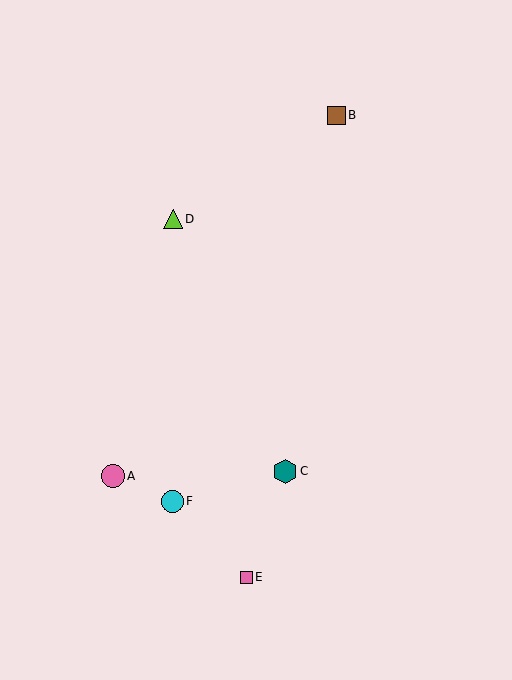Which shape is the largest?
The teal hexagon (labeled C) is the largest.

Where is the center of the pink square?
The center of the pink square is at (246, 577).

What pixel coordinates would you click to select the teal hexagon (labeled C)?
Click at (285, 471) to select the teal hexagon C.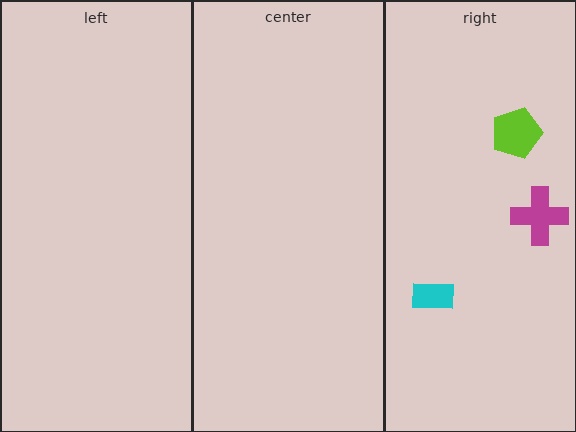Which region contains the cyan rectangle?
The right region.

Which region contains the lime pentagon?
The right region.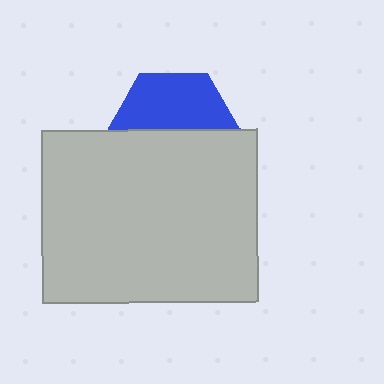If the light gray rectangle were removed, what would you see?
You would see the complete blue hexagon.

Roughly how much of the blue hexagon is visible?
About half of it is visible (roughly 47%).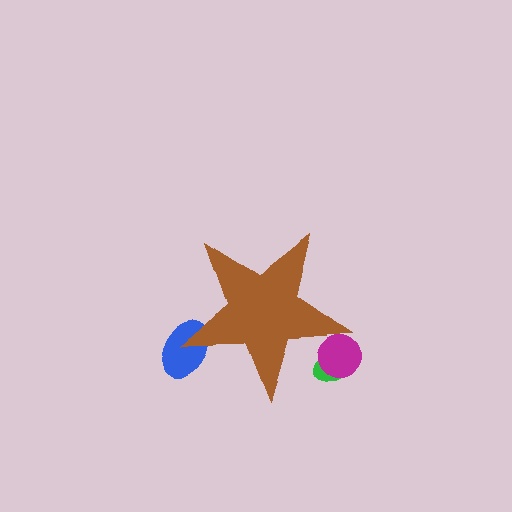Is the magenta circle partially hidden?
Yes, the magenta circle is partially hidden behind the brown star.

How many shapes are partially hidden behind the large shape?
3 shapes are partially hidden.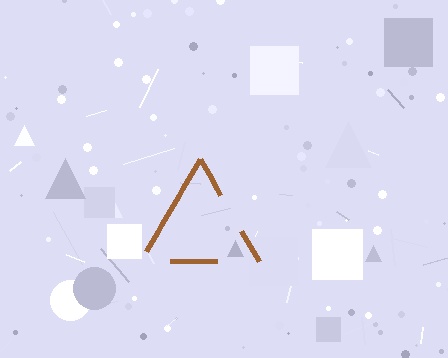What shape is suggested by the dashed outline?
The dashed outline suggests a triangle.